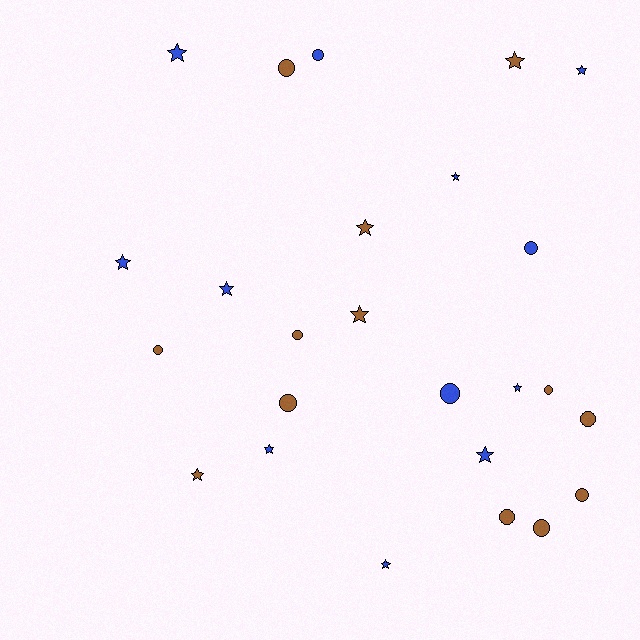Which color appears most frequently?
Brown, with 13 objects.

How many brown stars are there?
There are 4 brown stars.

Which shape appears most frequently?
Star, with 13 objects.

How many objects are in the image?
There are 25 objects.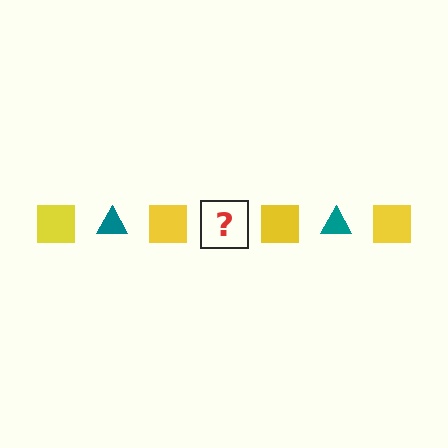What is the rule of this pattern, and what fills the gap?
The rule is that the pattern alternates between yellow square and teal triangle. The gap should be filled with a teal triangle.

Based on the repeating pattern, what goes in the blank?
The blank should be a teal triangle.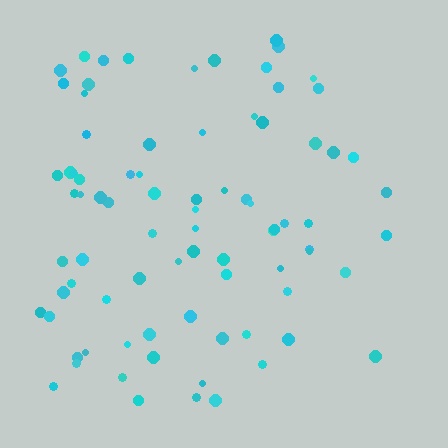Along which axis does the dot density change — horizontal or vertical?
Horizontal.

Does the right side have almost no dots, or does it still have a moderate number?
Still a moderate number, just noticeably fewer than the left.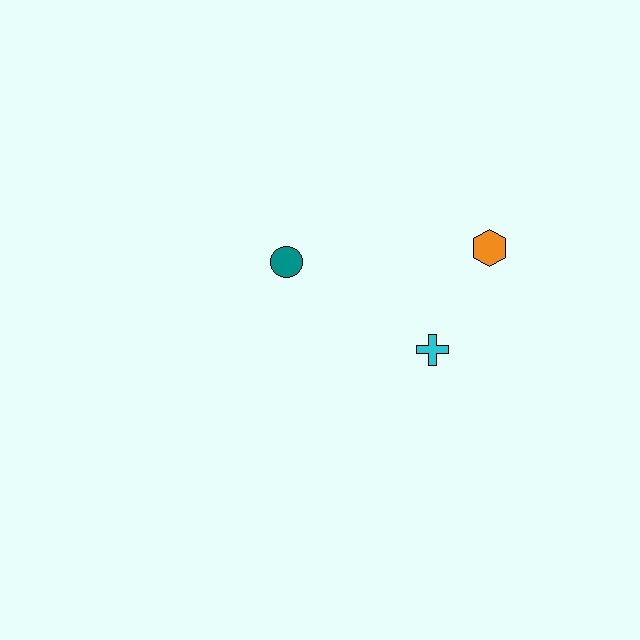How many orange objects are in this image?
There is 1 orange object.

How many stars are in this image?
There are no stars.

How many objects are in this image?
There are 3 objects.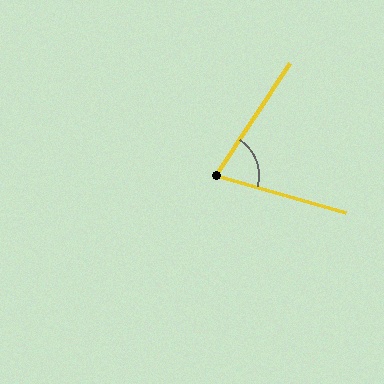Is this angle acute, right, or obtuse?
It is acute.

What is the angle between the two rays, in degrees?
Approximately 72 degrees.